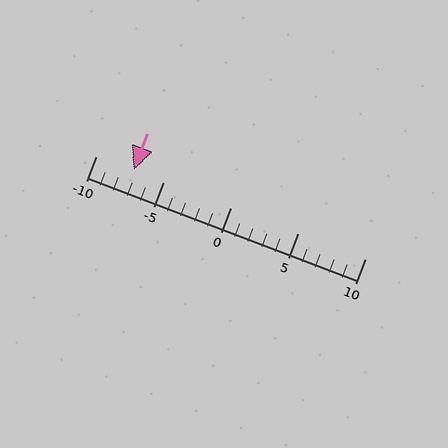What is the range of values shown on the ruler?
The ruler shows values from -10 to 10.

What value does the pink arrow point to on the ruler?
The pink arrow points to approximately -7.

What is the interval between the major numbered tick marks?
The major tick marks are spaced 5 units apart.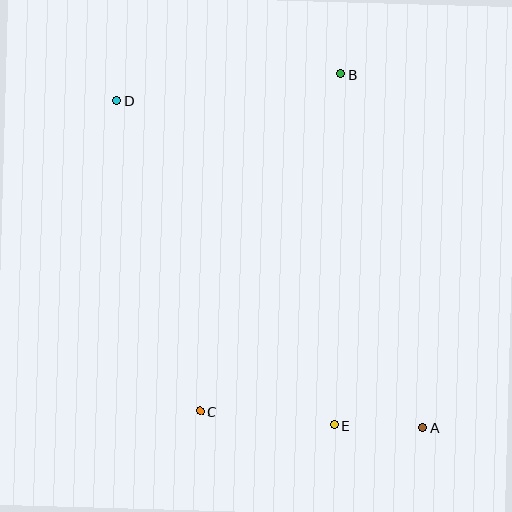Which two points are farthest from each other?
Points A and D are farthest from each other.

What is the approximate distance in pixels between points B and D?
The distance between B and D is approximately 226 pixels.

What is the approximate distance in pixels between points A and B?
The distance between A and B is approximately 363 pixels.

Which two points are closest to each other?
Points A and E are closest to each other.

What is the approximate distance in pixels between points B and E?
The distance between B and E is approximately 351 pixels.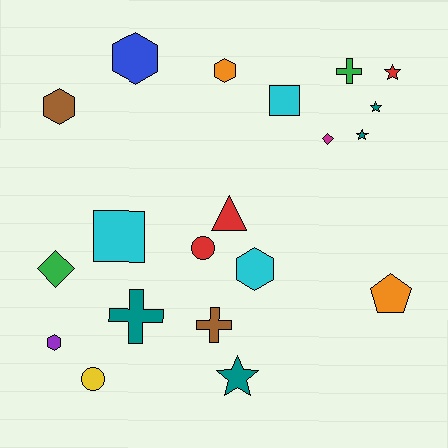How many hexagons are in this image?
There are 5 hexagons.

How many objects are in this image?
There are 20 objects.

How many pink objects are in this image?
There are no pink objects.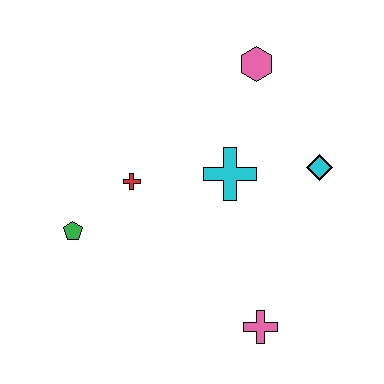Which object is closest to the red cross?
The green pentagon is closest to the red cross.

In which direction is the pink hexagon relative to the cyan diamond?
The pink hexagon is above the cyan diamond.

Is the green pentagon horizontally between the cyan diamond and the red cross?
No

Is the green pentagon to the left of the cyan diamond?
Yes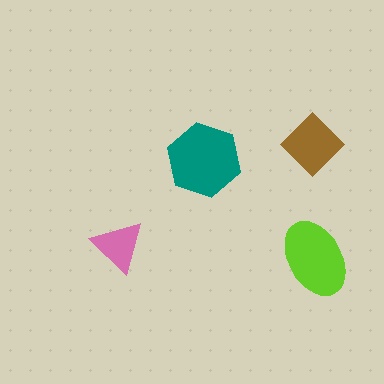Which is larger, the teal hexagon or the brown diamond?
The teal hexagon.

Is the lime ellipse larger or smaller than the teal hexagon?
Smaller.